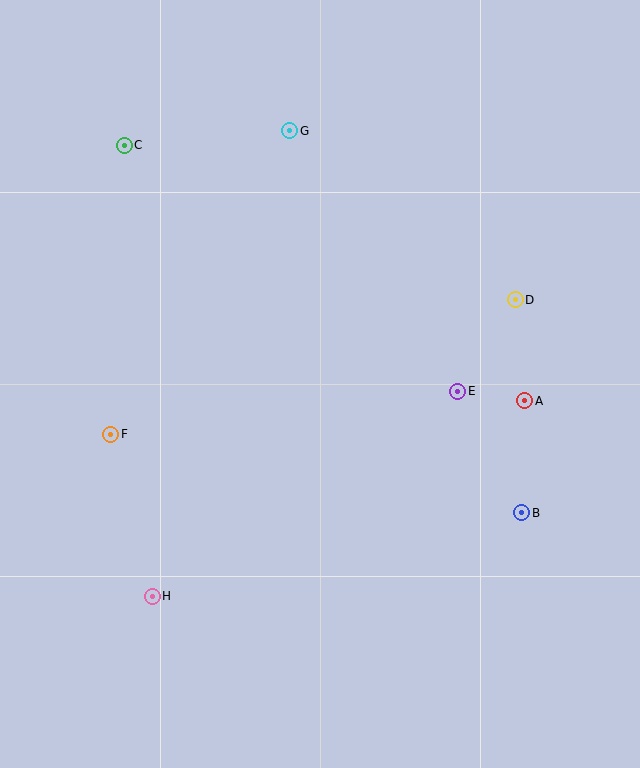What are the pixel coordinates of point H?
Point H is at (152, 596).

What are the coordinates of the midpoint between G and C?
The midpoint between G and C is at (207, 138).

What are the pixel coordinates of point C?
Point C is at (124, 145).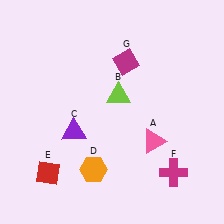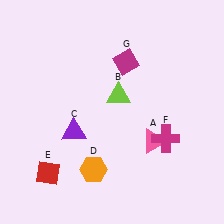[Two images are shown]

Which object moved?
The magenta cross (F) moved up.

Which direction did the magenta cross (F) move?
The magenta cross (F) moved up.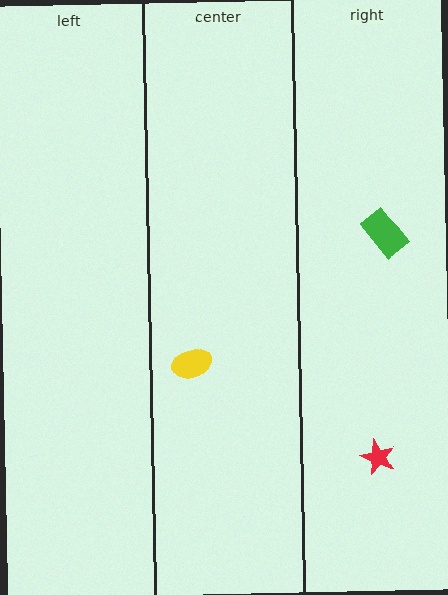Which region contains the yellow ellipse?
The center region.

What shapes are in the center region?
The yellow ellipse.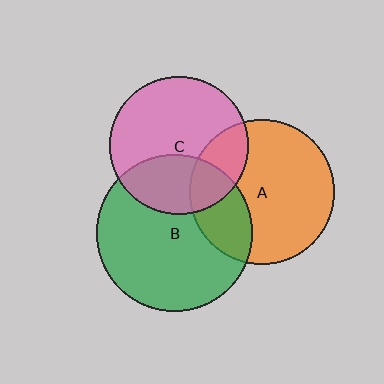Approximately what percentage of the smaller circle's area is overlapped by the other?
Approximately 25%.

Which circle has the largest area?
Circle B (green).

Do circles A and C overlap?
Yes.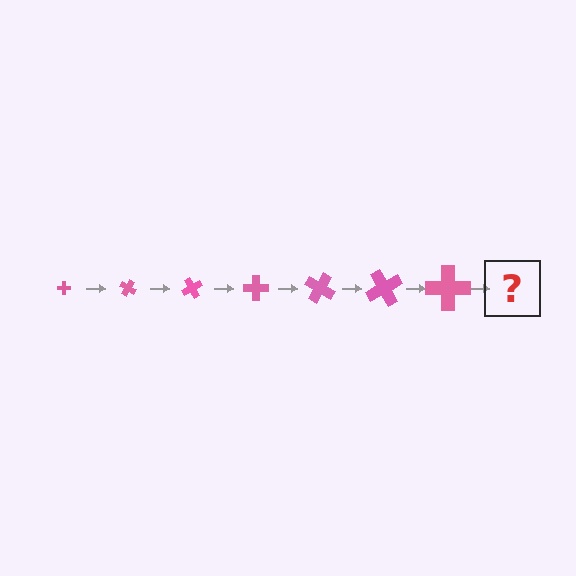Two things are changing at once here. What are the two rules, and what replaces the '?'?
The two rules are that the cross grows larger each step and it rotates 30 degrees each step. The '?' should be a cross, larger than the previous one and rotated 210 degrees from the start.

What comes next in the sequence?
The next element should be a cross, larger than the previous one and rotated 210 degrees from the start.